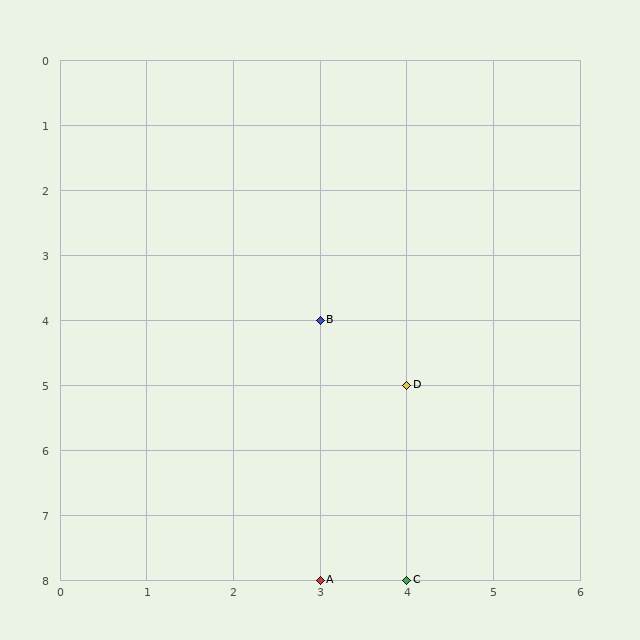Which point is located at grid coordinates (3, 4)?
Point B is at (3, 4).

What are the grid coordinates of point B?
Point B is at grid coordinates (3, 4).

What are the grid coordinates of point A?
Point A is at grid coordinates (3, 8).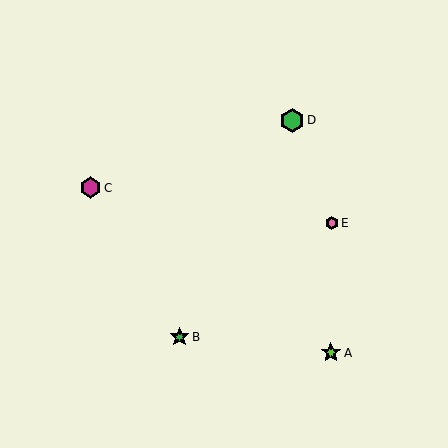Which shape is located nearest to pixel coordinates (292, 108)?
The green hexagon (labeled D) at (292, 120) is nearest to that location.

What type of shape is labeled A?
Shape A is a lime star.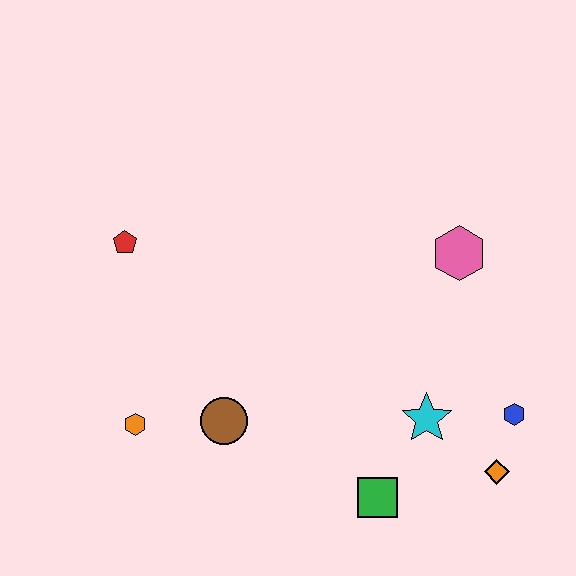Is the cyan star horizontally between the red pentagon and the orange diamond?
Yes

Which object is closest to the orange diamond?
The blue hexagon is closest to the orange diamond.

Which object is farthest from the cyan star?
The red pentagon is farthest from the cyan star.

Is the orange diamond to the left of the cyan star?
No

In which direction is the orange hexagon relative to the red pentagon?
The orange hexagon is below the red pentagon.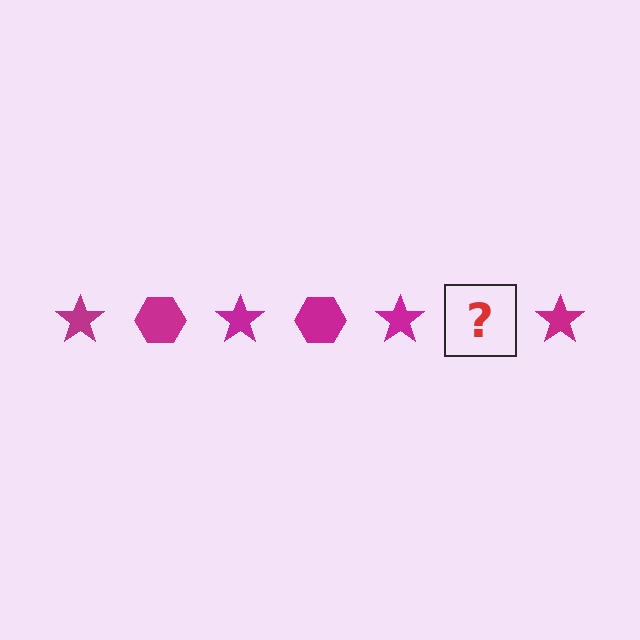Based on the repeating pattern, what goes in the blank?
The blank should be a magenta hexagon.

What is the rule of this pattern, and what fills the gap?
The rule is that the pattern cycles through star, hexagon shapes in magenta. The gap should be filled with a magenta hexagon.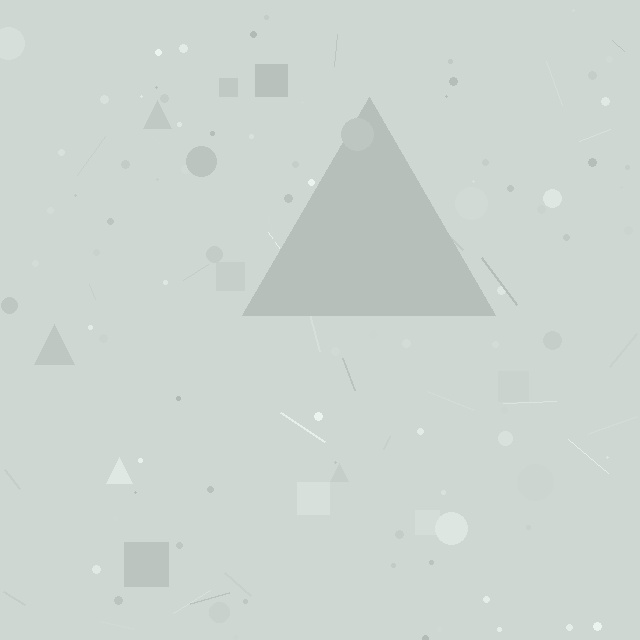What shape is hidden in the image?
A triangle is hidden in the image.